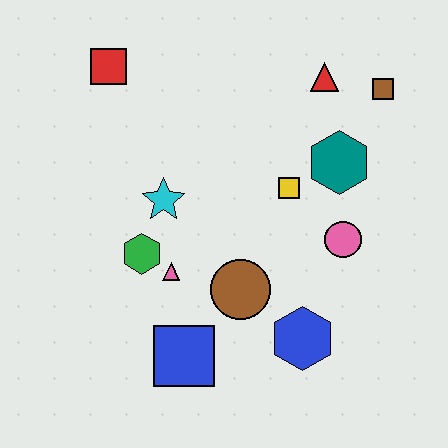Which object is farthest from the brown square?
The blue square is farthest from the brown square.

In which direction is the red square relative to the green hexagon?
The red square is above the green hexagon.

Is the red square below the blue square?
No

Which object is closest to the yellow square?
The teal hexagon is closest to the yellow square.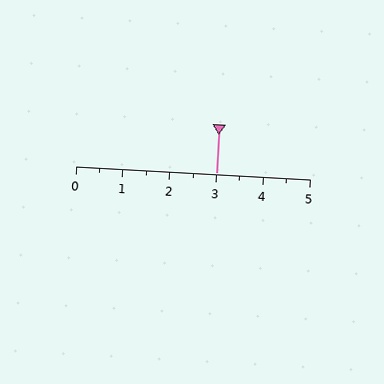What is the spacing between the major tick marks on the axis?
The major ticks are spaced 1 apart.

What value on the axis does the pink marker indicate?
The marker indicates approximately 3.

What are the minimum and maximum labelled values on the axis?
The axis runs from 0 to 5.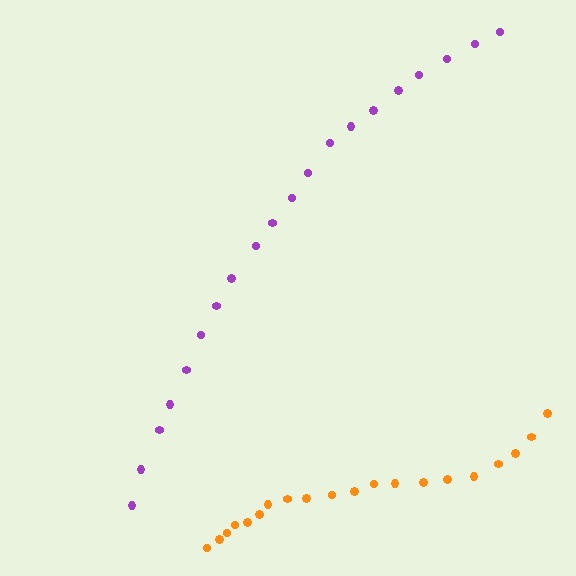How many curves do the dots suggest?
There are 2 distinct paths.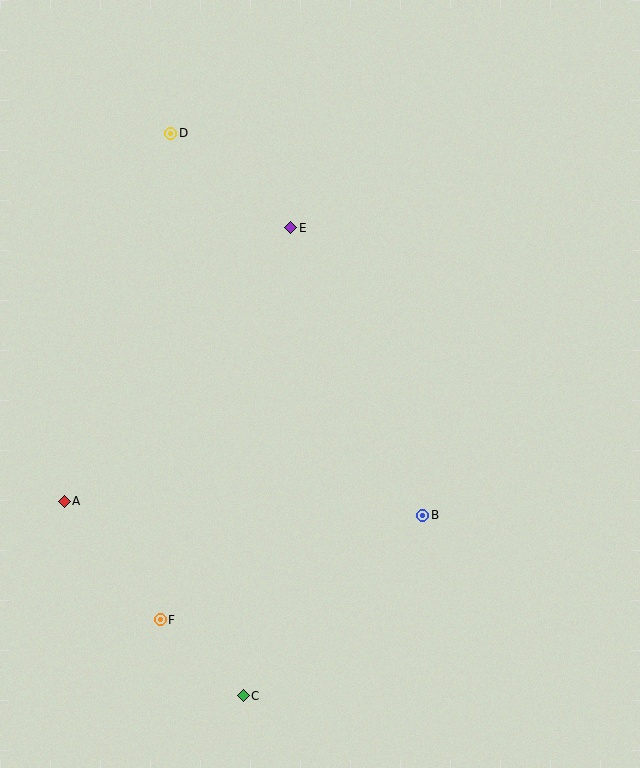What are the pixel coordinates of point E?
Point E is at (291, 228).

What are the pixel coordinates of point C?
Point C is at (243, 696).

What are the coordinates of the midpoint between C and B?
The midpoint between C and B is at (333, 605).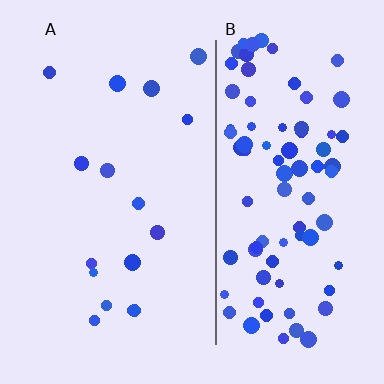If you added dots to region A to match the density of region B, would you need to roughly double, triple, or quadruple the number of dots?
Approximately quadruple.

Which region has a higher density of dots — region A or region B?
B (the right).